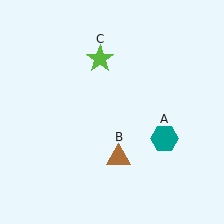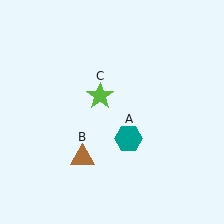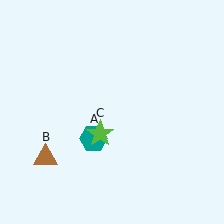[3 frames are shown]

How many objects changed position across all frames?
3 objects changed position: teal hexagon (object A), brown triangle (object B), lime star (object C).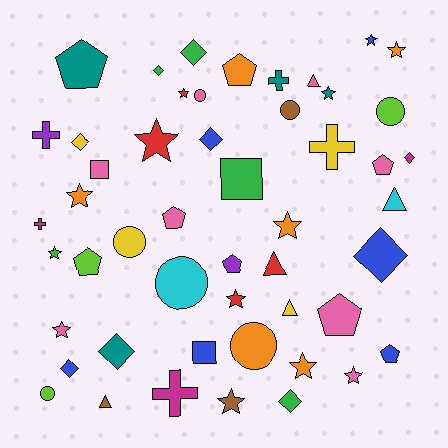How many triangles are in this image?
There are 5 triangles.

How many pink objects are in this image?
There are 8 pink objects.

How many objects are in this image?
There are 50 objects.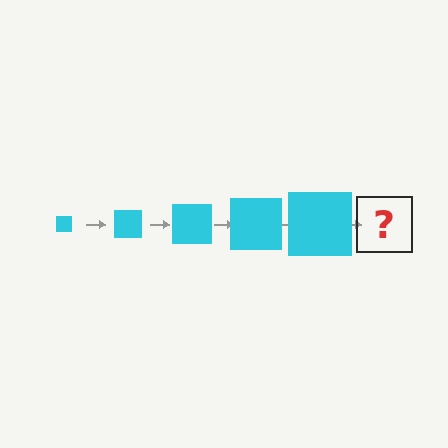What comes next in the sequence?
The next element should be a cyan square, larger than the previous one.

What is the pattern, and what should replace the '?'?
The pattern is that the square gets progressively larger each step. The '?' should be a cyan square, larger than the previous one.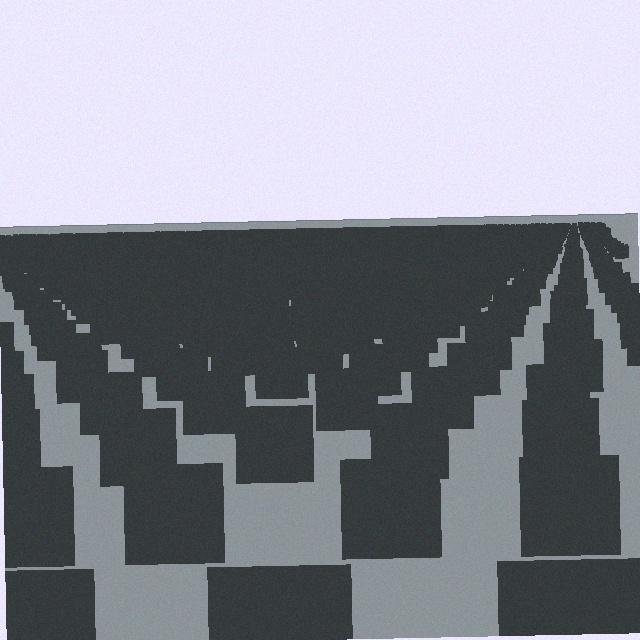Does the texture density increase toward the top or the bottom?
Density increases toward the top.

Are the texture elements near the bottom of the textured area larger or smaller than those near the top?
Larger. Near the bottom, elements are closer to the viewer and appear at a bigger on-screen size.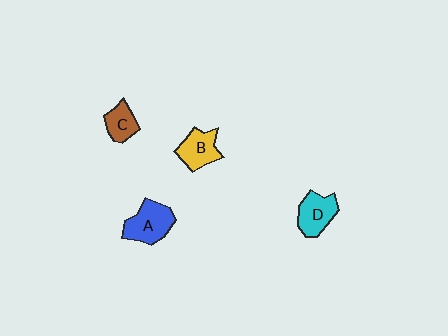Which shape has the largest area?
Shape A (blue).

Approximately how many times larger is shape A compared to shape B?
Approximately 1.2 times.